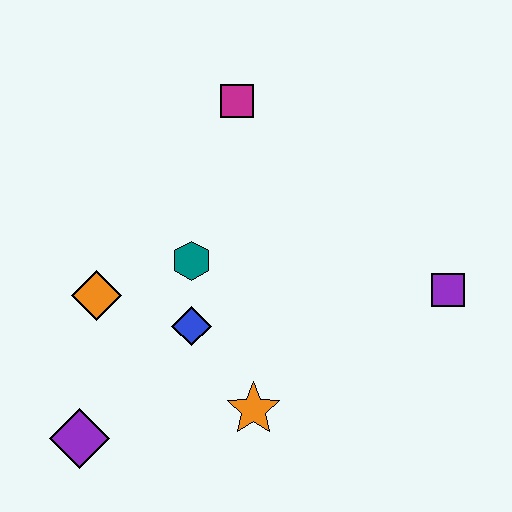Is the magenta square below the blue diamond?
No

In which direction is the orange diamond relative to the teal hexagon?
The orange diamond is to the left of the teal hexagon.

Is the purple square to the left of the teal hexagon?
No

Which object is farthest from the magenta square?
The purple diamond is farthest from the magenta square.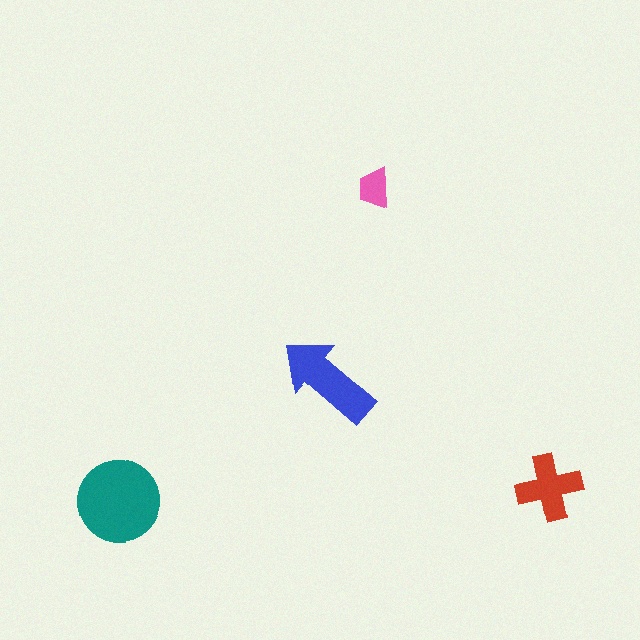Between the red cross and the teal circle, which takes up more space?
The teal circle.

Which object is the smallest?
The pink trapezoid.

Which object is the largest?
The teal circle.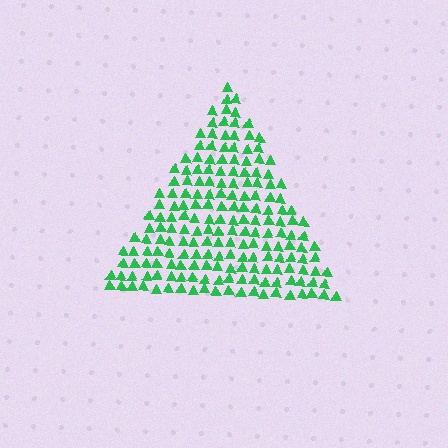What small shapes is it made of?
It is made of small triangles.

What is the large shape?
The large shape is a triangle.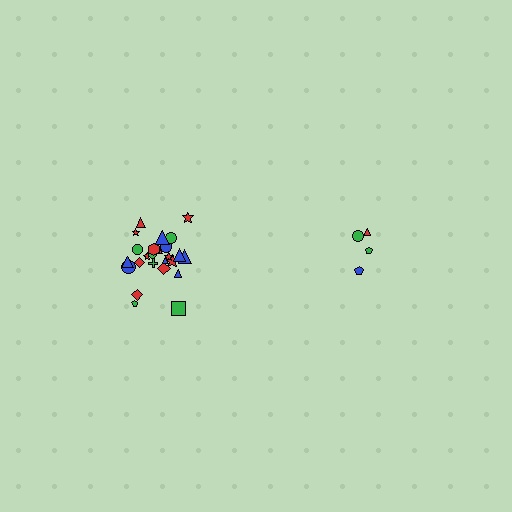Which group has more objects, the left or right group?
The left group.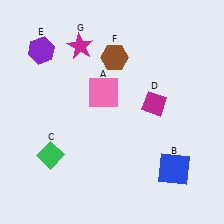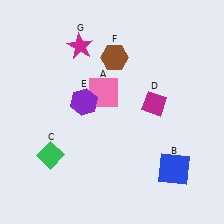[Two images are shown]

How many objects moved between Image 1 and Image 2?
1 object moved between the two images.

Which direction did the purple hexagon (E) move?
The purple hexagon (E) moved down.